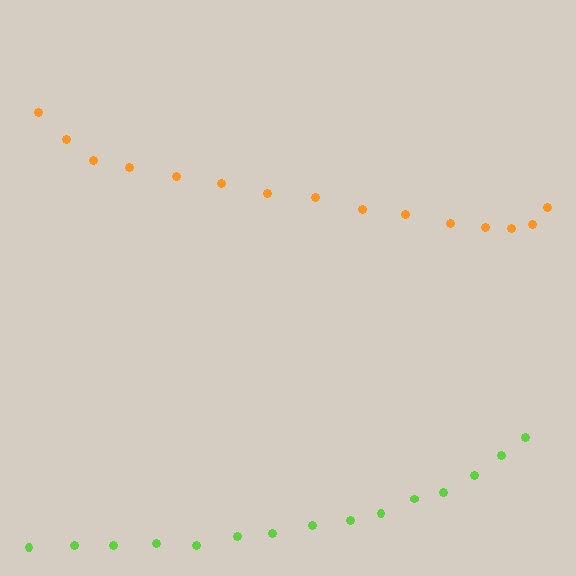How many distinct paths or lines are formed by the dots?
There are 2 distinct paths.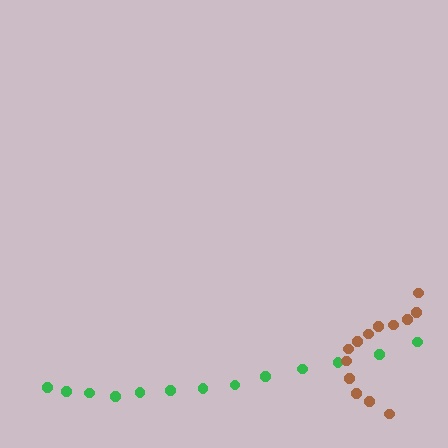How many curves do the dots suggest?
There are 2 distinct paths.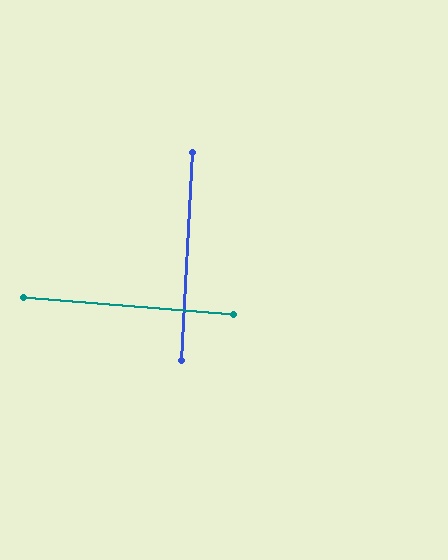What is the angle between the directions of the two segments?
Approximately 88 degrees.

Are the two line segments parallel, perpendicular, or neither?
Perpendicular — they meet at approximately 88°.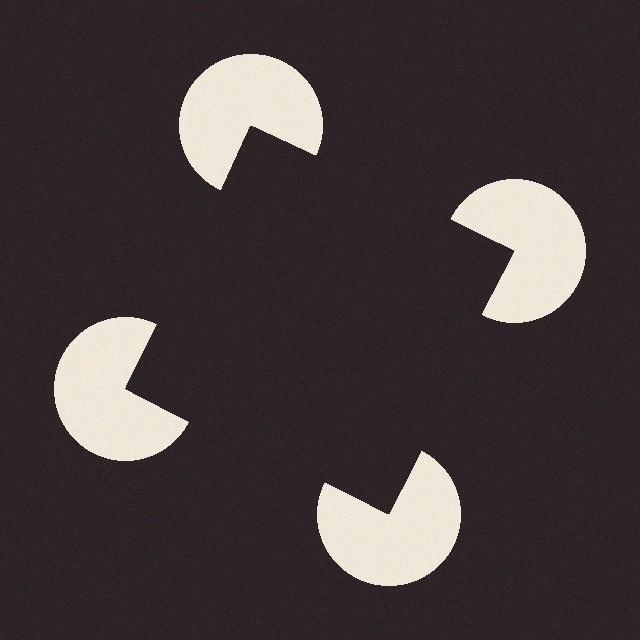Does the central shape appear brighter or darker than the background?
It typically appears slightly darker than the background, even though no actual brightness change is drawn.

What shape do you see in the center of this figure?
An illusory square — its edges are inferred from the aligned wedge cuts in the pac-man discs, not physically drawn.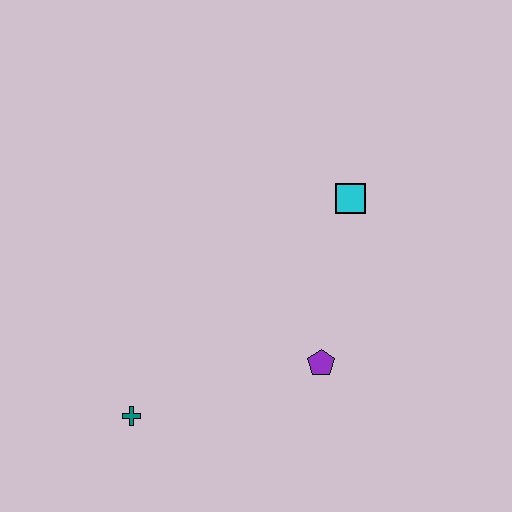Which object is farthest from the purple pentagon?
The teal cross is farthest from the purple pentagon.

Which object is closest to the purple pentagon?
The cyan square is closest to the purple pentagon.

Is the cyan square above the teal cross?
Yes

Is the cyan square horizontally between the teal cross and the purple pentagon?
No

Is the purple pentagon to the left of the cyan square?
Yes